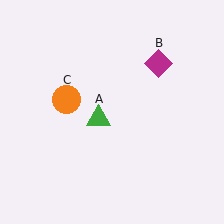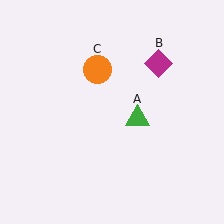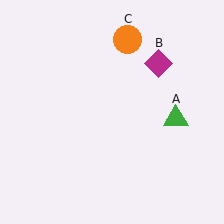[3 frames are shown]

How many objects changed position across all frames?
2 objects changed position: green triangle (object A), orange circle (object C).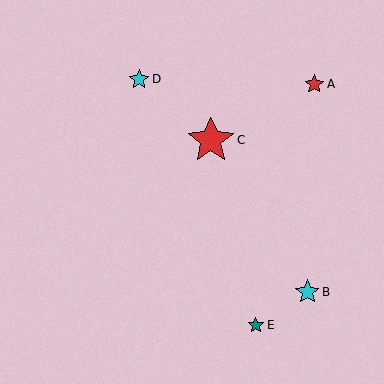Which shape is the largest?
The red star (labeled C) is the largest.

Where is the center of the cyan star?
The center of the cyan star is at (139, 79).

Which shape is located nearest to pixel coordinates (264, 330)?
The teal star (labeled E) at (256, 325) is nearest to that location.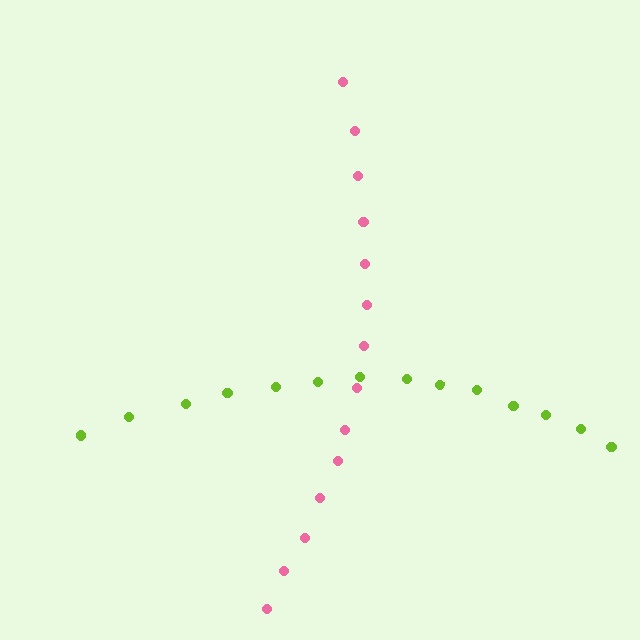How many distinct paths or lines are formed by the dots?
There are 2 distinct paths.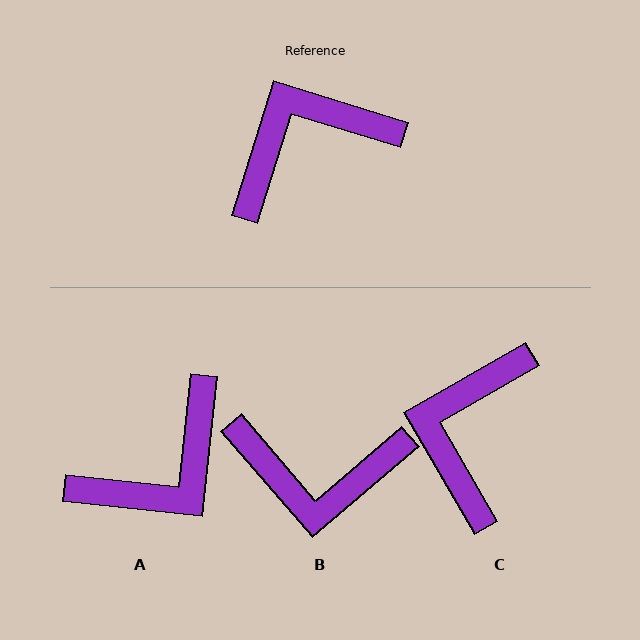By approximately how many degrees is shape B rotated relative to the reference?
Approximately 148 degrees counter-clockwise.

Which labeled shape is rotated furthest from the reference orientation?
A, about 169 degrees away.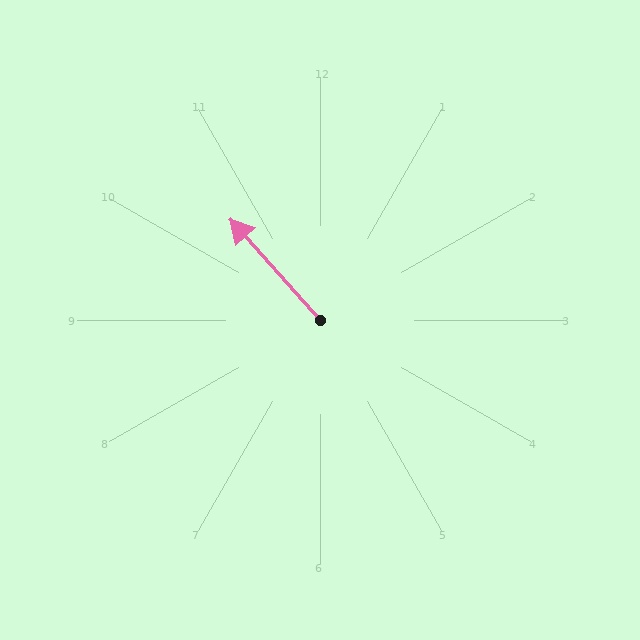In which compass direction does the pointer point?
Northwest.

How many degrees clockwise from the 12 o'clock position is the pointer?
Approximately 318 degrees.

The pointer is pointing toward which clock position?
Roughly 11 o'clock.